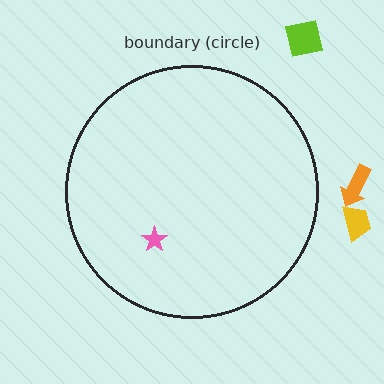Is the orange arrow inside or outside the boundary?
Outside.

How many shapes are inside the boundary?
1 inside, 3 outside.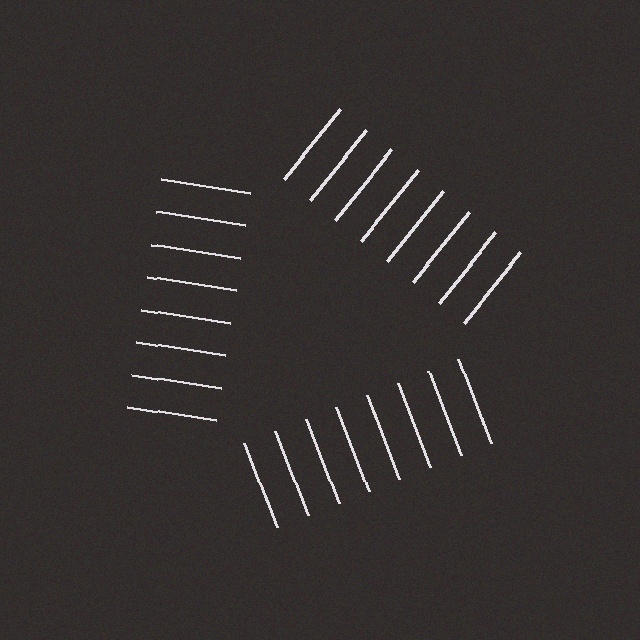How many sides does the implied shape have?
3 sides — the line-ends trace a triangle.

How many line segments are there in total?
24 — 8 along each of the 3 edges.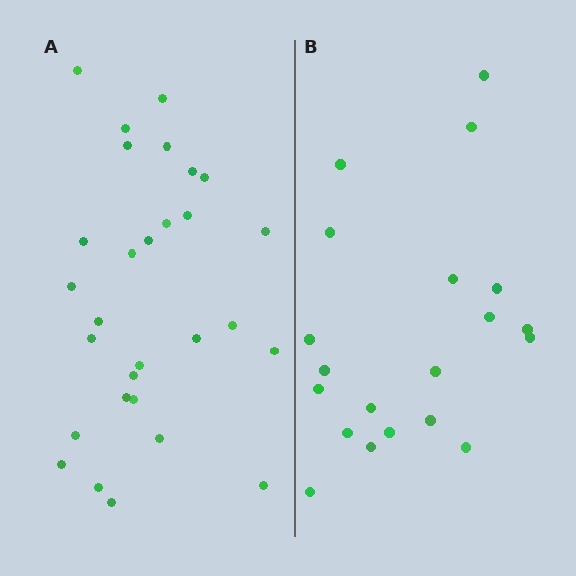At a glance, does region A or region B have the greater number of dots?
Region A (the left region) has more dots.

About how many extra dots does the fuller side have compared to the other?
Region A has roughly 8 or so more dots than region B.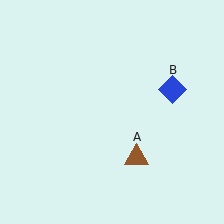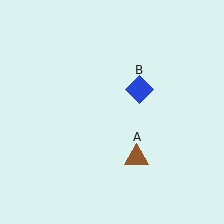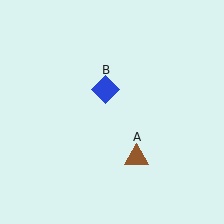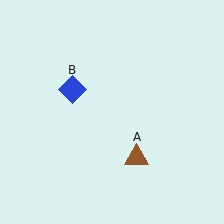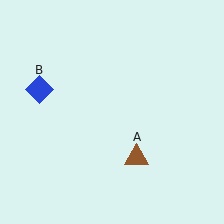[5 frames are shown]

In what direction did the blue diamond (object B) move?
The blue diamond (object B) moved left.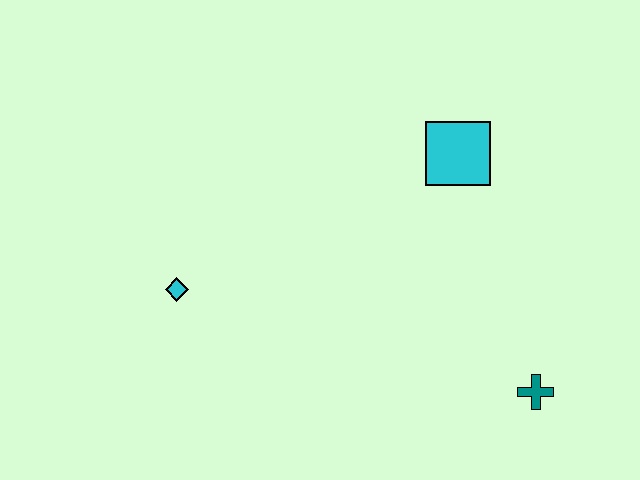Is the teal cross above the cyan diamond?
No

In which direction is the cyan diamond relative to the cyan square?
The cyan diamond is to the left of the cyan square.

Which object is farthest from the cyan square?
The cyan diamond is farthest from the cyan square.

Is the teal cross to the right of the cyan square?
Yes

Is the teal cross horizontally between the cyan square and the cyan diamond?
No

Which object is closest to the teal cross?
The cyan square is closest to the teal cross.